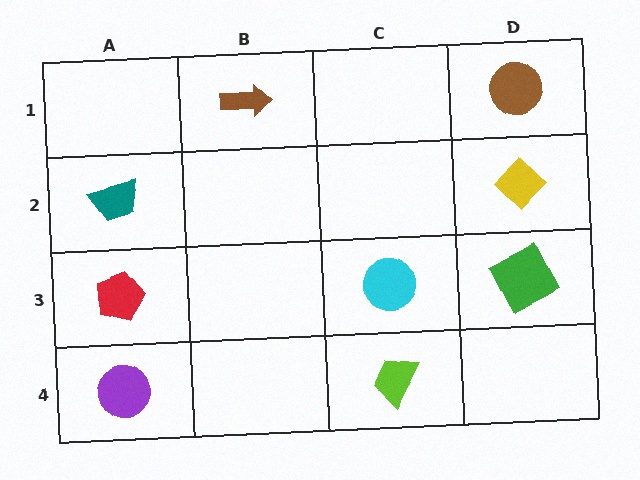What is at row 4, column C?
A lime trapezoid.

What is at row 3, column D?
A green square.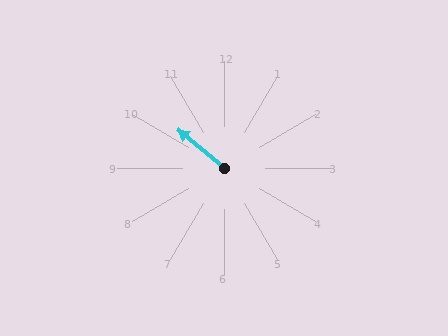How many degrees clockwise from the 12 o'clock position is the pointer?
Approximately 310 degrees.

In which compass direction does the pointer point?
Northwest.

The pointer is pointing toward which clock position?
Roughly 10 o'clock.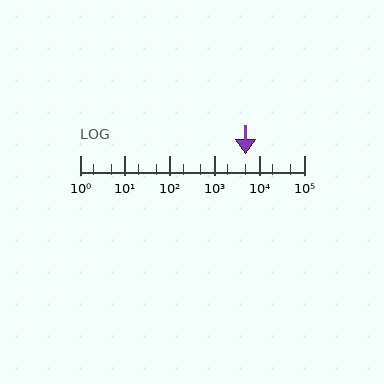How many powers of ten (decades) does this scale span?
The scale spans 5 decades, from 1 to 100000.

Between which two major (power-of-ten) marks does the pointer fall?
The pointer is between 1000 and 10000.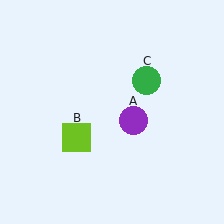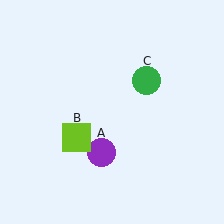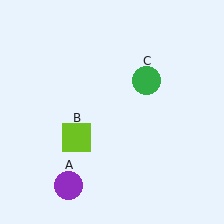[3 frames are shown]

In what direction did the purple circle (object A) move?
The purple circle (object A) moved down and to the left.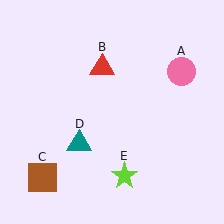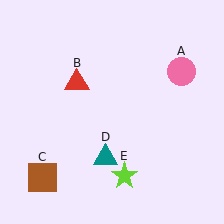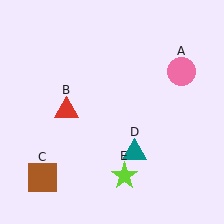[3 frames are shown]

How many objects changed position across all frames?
2 objects changed position: red triangle (object B), teal triangle (object D).